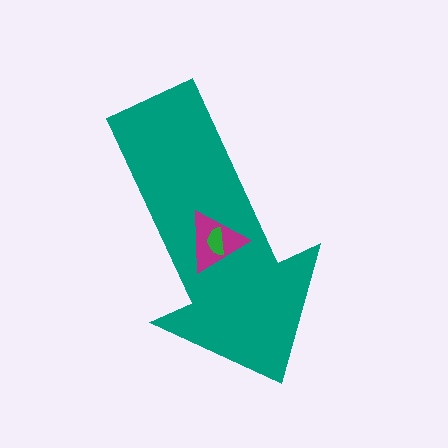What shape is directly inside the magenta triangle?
The green semicircle.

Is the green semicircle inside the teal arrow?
Yes.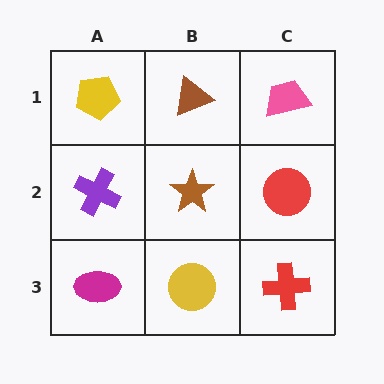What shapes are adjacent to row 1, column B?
A brown star (row 2, column B), a yellow pentagon (row 1, column A), a pink trapezoid (row 1, column C).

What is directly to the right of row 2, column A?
A brown star.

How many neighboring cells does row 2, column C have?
3.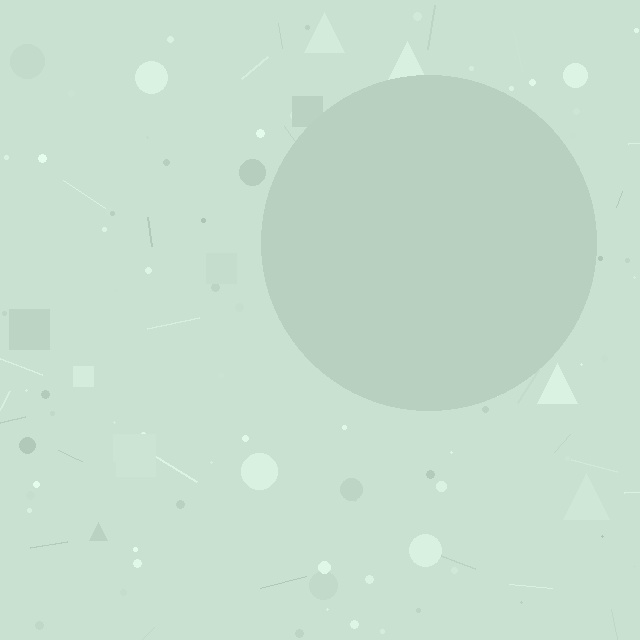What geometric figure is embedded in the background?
A circle is embedded in the background.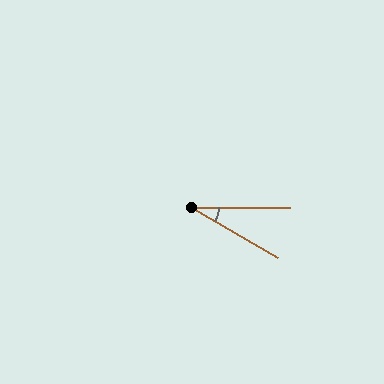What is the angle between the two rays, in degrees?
Approximately 30 degrees.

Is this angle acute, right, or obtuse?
It is acute.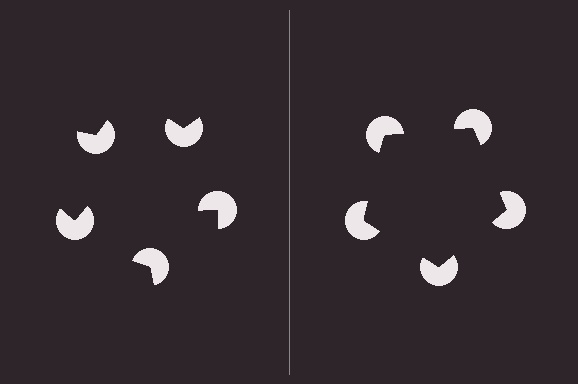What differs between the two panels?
The pac-man discs are positioned identically on both sides; only the wedge orientations differ. On the right they align to a pentagon; on the left they are misaligned.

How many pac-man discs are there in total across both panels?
10 — 5 on each side.